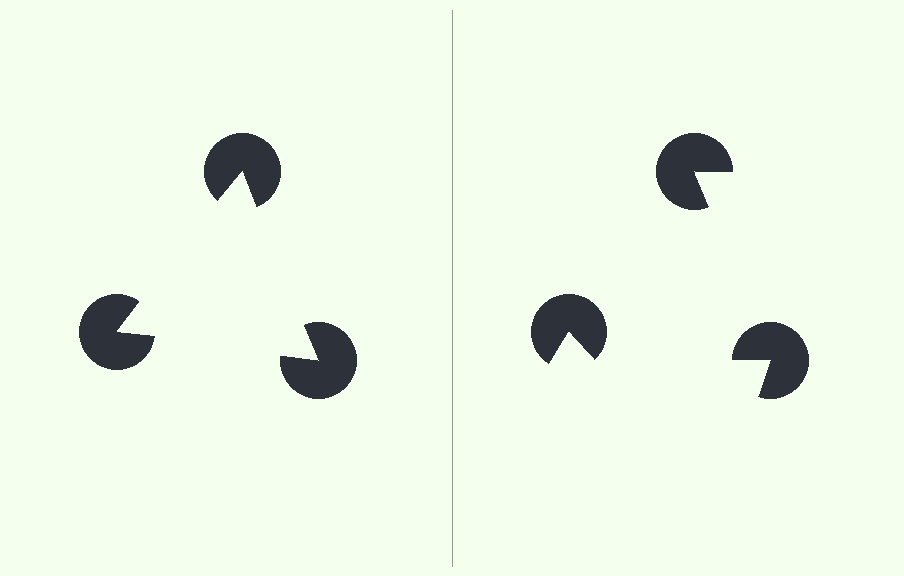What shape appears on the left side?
An illusory triangle.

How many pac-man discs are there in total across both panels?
6 — 3 on each side.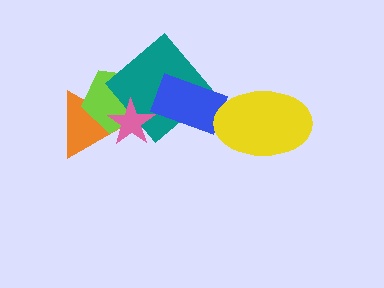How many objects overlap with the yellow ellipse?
0 objects overlap with the yellow ellipse.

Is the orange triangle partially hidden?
Yes, it is partially covered by another shape.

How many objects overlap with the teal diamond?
3 objects overlap with the teal diamond.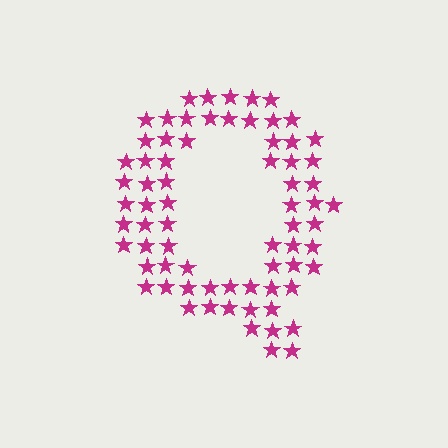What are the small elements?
The small elements are stars.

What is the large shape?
The large shape is the letter Q.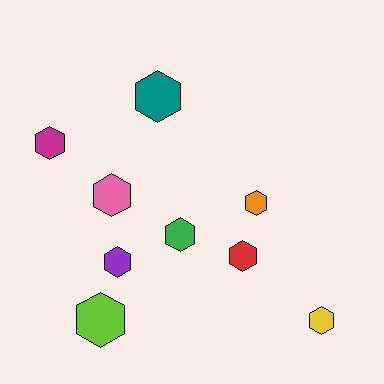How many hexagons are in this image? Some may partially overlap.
There are 9 hexagons.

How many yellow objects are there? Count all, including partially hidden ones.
There is 1 yellow object.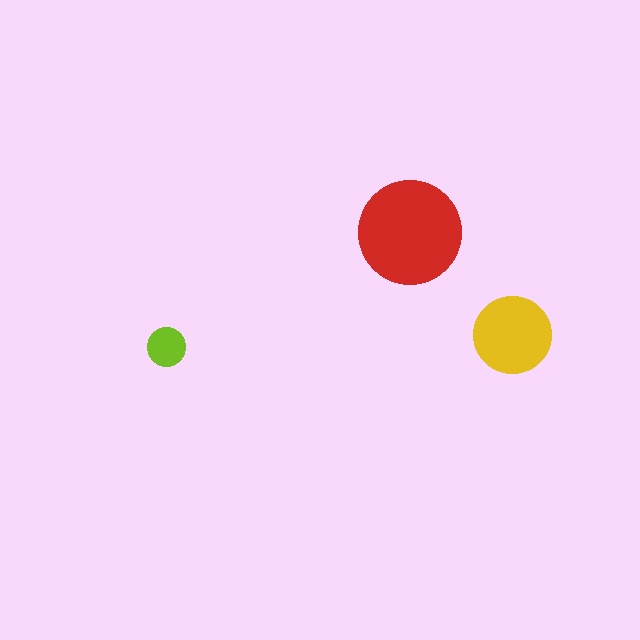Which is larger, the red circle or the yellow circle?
The red one.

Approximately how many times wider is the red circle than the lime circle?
About 2.5 times wider.